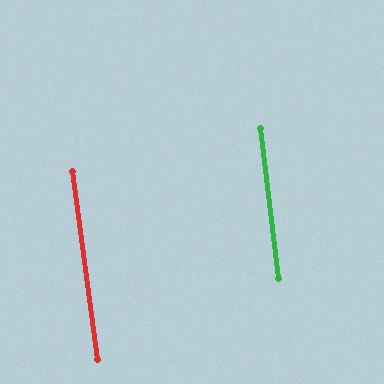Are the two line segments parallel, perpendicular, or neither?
Parallel — their directions differ by only 0.8°.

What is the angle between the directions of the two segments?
Approximately 1 degree.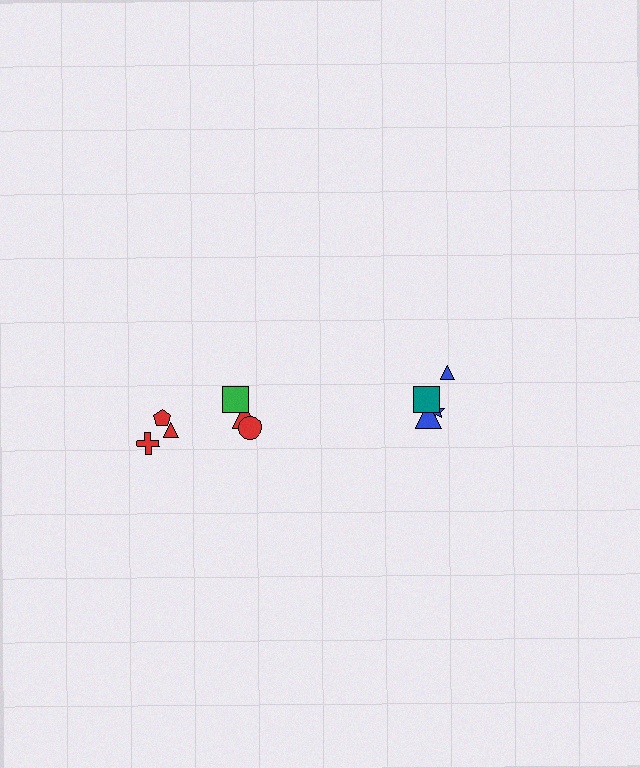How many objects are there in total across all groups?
There are 10 objects.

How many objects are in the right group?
There are 4 objects.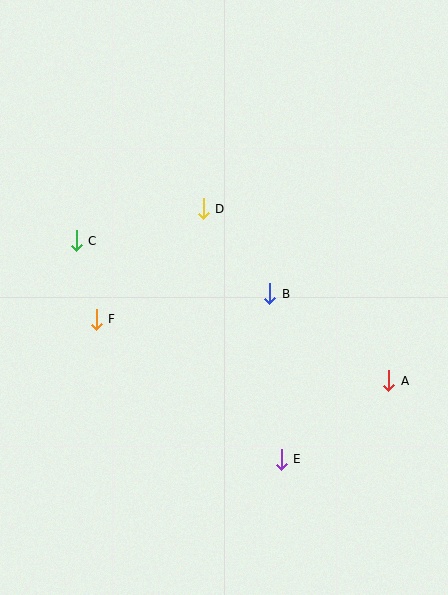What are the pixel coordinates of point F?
Point F is at (96, 319).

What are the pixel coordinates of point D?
Point D is at (203, 209).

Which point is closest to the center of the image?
Point B at (270, 294) is closest to the center.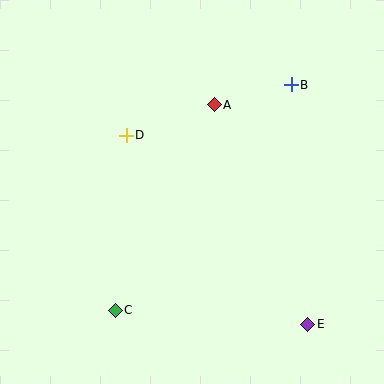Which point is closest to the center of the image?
Point D at (126, 135) is closest to the center.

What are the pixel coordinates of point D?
Point D is at (126, 135).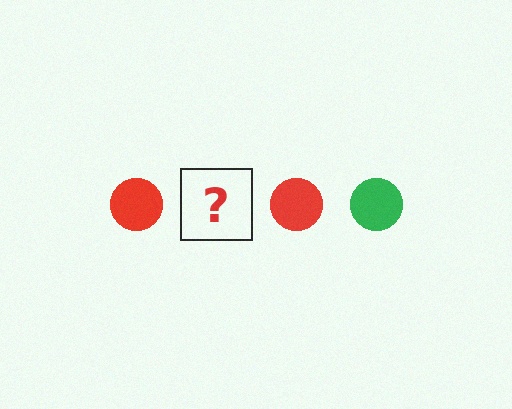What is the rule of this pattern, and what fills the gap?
The rule is that the pattern cycles through red, green circles. The gap should be filled with a green circle.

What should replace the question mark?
The question mark should be replaced with a green circle.